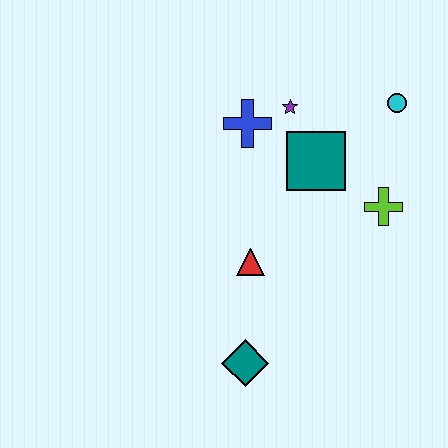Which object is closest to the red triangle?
The teal diamond is closest to the red triangle.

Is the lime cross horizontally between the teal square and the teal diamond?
No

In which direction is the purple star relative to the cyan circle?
The purple star is to the left of the cyan circle.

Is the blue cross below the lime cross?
No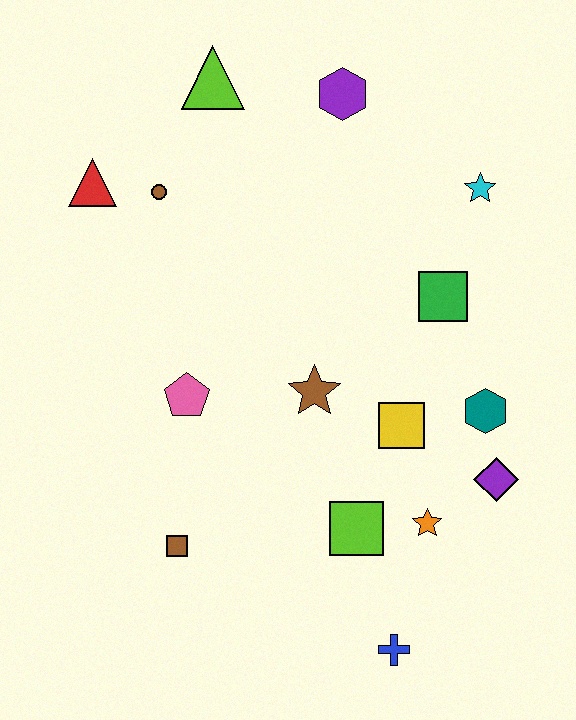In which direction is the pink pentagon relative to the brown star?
The pink pentagon is to the left of the brown star.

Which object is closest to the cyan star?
The green square is closest to the cyan star.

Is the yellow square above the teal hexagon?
No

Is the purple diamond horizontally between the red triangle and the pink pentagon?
No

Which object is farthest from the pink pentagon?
The cyan star is farthest from the pink pentagon.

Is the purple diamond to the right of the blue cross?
Yes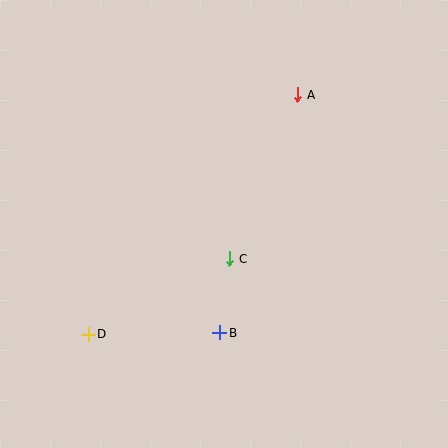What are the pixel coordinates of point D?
Point D is at (88, 334).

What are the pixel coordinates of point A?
Point A is at (298, 95).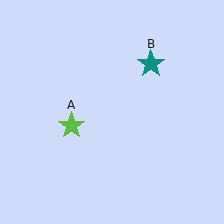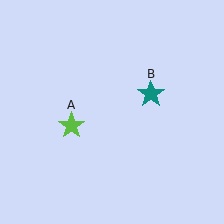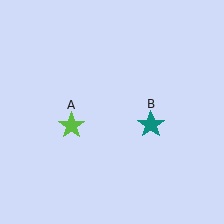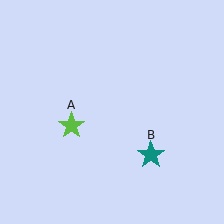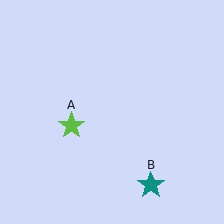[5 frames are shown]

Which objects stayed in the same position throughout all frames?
Lime star (object A) remained stationary.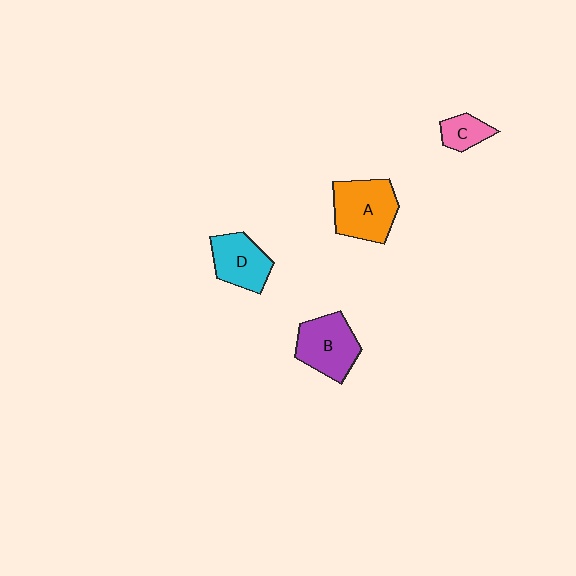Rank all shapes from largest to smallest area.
From largest to smallest: A (orange), B (purple), D (cyan), C (pink).